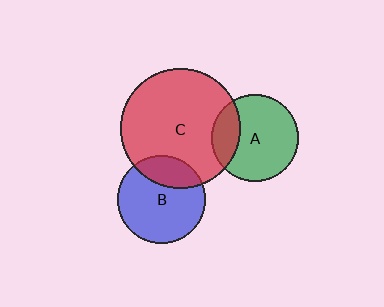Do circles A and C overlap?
Yes.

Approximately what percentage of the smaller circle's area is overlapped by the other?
Approximately 25%.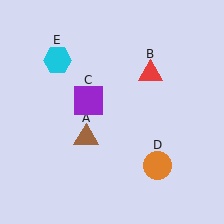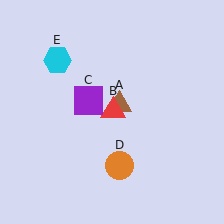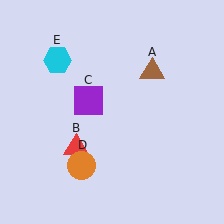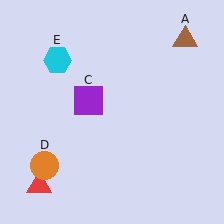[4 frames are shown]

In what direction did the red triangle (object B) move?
The red triangle (object B) moved down and to the left.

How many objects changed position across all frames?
3 objects changed position: brown triangle (object A), red triangle (object B), orange circle (object D).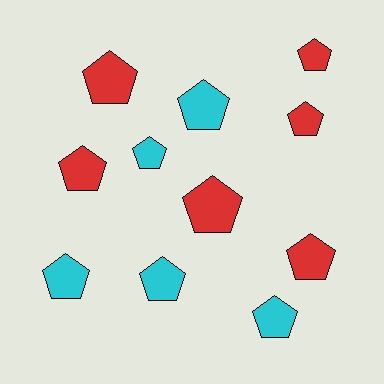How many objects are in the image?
There are 11 objects.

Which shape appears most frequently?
Pentagon, with 11 objects.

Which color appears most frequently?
Red, with 6 objects.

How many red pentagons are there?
There are 6 red pentagons.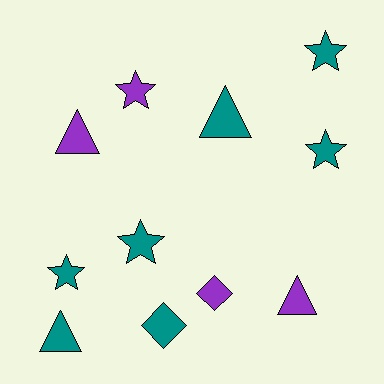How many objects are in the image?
There are 11 objects.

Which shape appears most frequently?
Star, with 5 objects.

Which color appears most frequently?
Teal, with 7 objects.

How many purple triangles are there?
There are 2 purple triangles.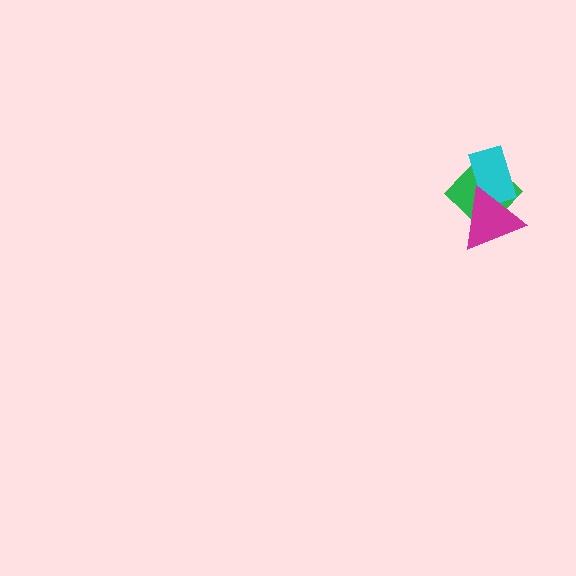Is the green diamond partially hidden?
Yes, it is partially covered by another shape.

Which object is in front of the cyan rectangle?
The magenta triangle is in front of the cyan rectangle.